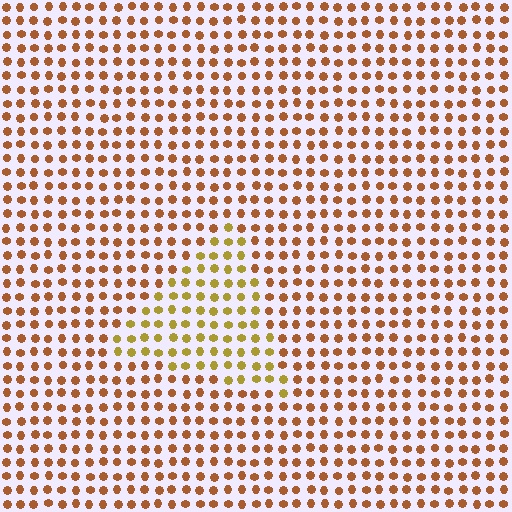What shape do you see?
I see a triangle.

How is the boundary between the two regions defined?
The boundary is defined purely by a slight shift in hue (about 31 degrees). Spacing, size, and orientation are identical on both sides.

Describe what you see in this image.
The image is filled with small brown elements in a uniform arrangement. A triangle-shaped region is visible where the elements are tinted to a slightly different hue, forming a subtle color boundary.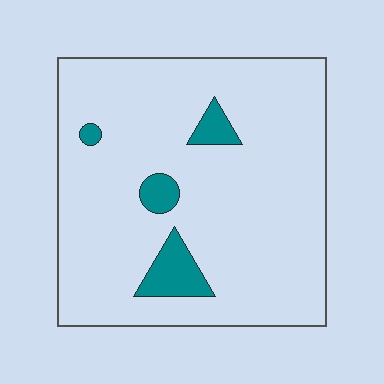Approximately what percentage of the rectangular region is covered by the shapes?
Approximately 10%.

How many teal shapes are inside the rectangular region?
4.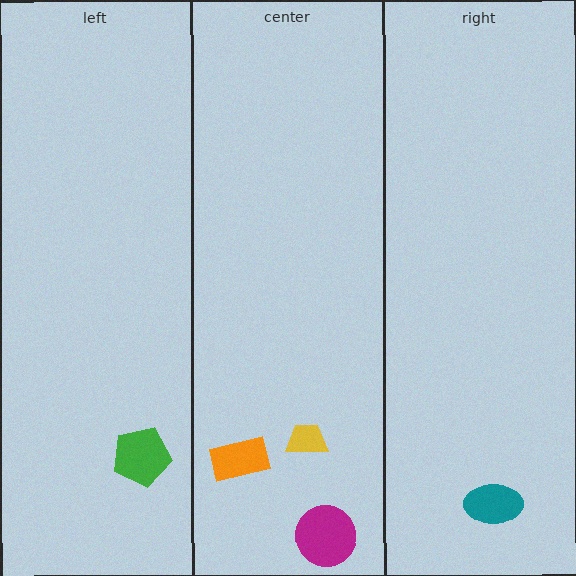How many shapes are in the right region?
1.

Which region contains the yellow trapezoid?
The center region.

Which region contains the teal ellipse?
The right region.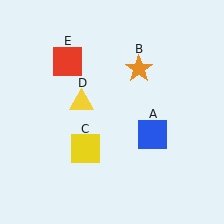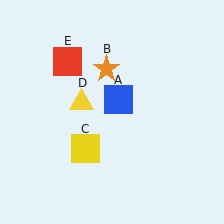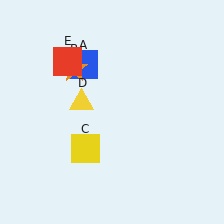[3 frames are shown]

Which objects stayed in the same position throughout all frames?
Yellow square (object C) and yellow triangle (object D) and red square (object E) remained stationary.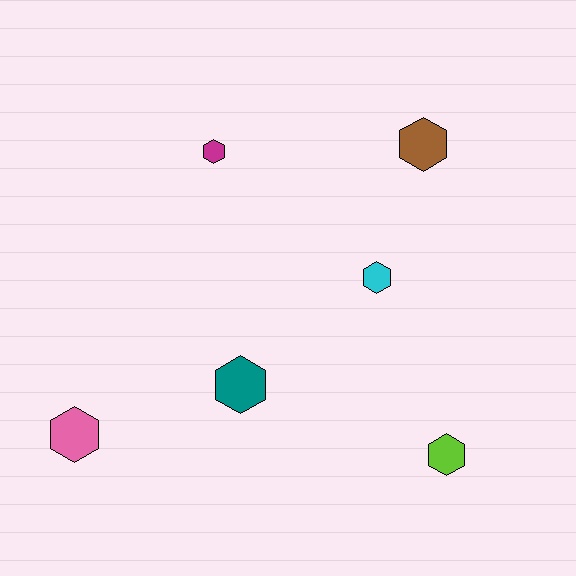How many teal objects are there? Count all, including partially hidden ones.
There is 1 teal object.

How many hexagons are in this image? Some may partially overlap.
There are 6 hexagons.